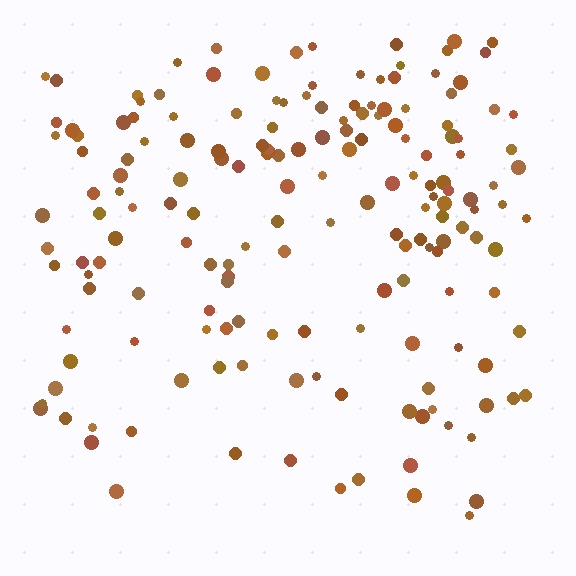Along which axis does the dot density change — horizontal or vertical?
Vertical.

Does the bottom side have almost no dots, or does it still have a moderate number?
Still a moderate number, just noticeably fewer than the top.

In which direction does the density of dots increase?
From bottom to top, with the top side densest.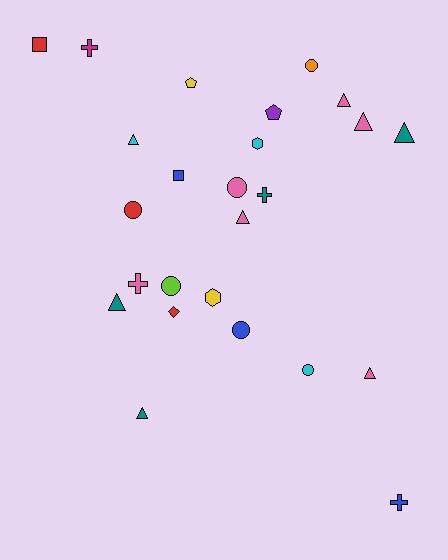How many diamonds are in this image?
There is 1 diamond.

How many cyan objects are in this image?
There are 3 cyan objects.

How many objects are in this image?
There are 25 objects.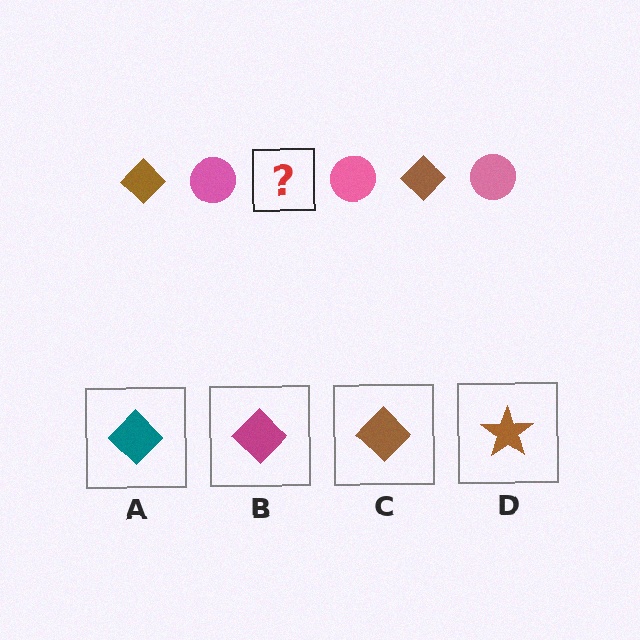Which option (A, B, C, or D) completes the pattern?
C.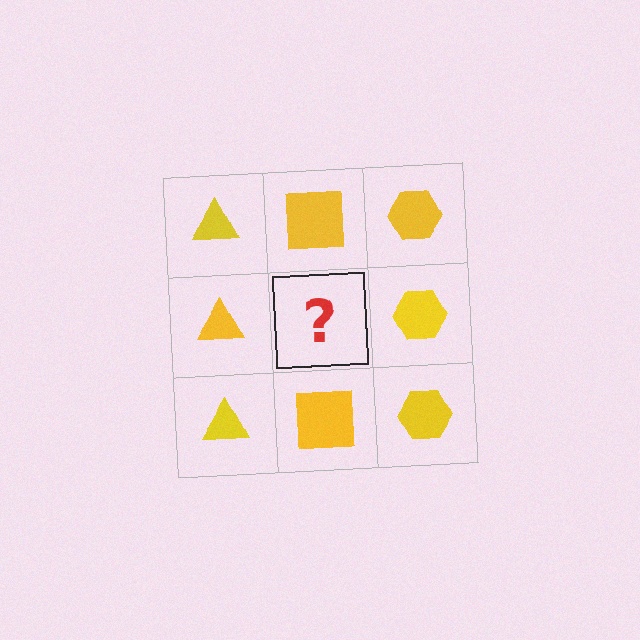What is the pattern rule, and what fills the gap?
The rule is that each column has a consistent shape. The gap should be filled with a yellow square.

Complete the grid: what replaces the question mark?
The question mark should be replaced with a yellow square.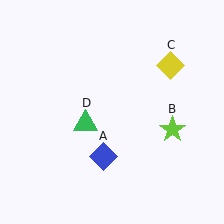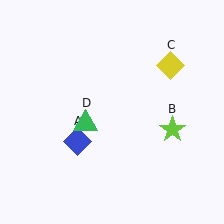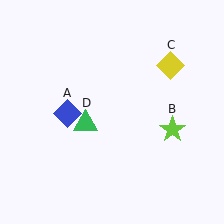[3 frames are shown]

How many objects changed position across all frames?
1 object changed position: blue diamond (object A).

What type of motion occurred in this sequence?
The blue diamond (object A) rotated clockwise around the center of the scene.